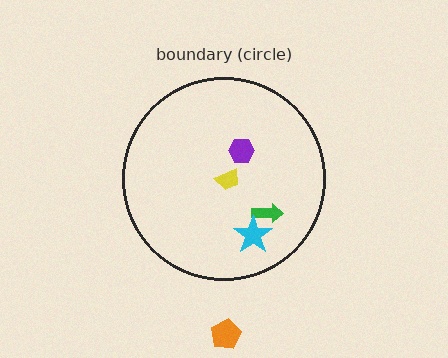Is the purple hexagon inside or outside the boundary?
Inside.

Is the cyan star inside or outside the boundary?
Inside.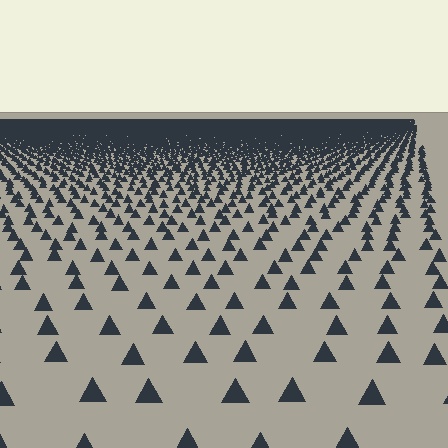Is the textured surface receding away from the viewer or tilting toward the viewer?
The surface is receding away from the viewer. Texture elements get smaller and denser toward the top.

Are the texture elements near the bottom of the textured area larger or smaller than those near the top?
Larger. Near the bottom, elements are closer to the viewer and appear at a bigger on-screen size.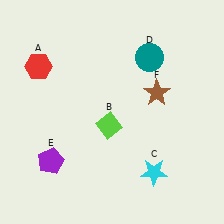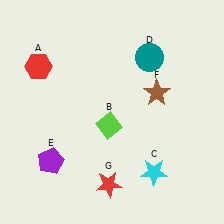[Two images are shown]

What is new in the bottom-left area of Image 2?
A red star (G) was added in the bottom-left area of Image 2.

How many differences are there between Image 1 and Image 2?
There is 1 difference between the two images.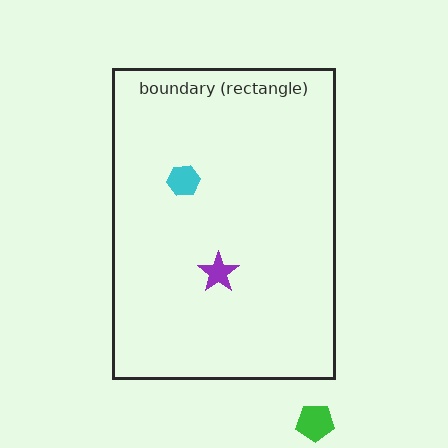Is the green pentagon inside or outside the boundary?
Outside.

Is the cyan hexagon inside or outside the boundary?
Inside.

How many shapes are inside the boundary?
2 inside, 1 outside.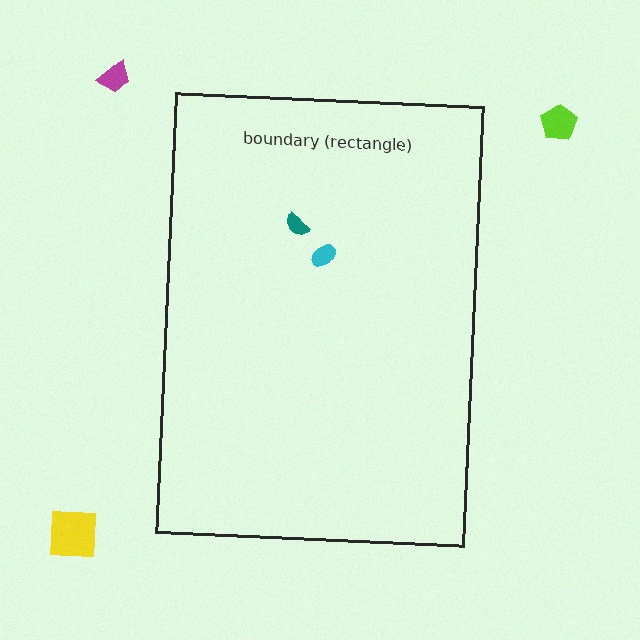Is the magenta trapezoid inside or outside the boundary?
Outside.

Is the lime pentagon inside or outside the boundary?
Outside.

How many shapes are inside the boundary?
2 inside, 3 outside.